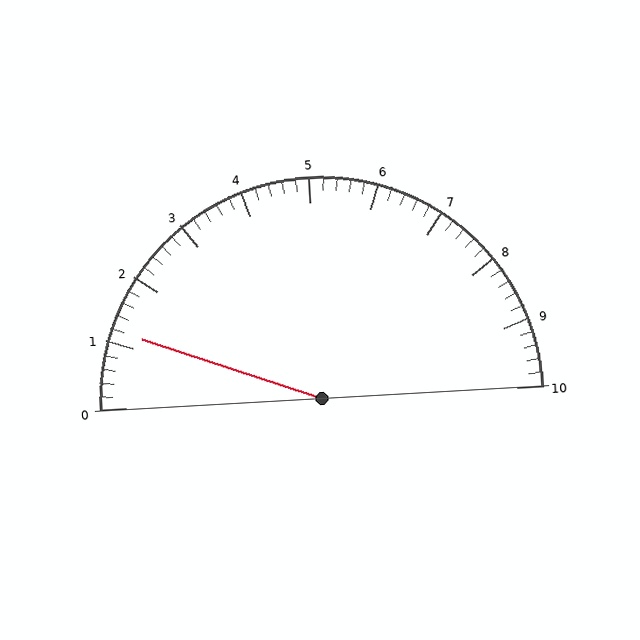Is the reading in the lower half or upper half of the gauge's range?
The reading is in the lower half of the range (0 to 10).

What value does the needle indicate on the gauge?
The needle indicates approximately 1.2.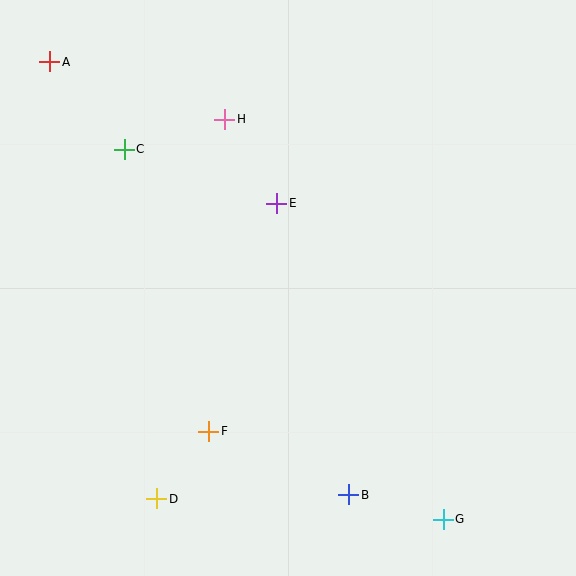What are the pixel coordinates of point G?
Point G is at (443, 519).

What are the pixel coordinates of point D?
Point D is at (157, 499).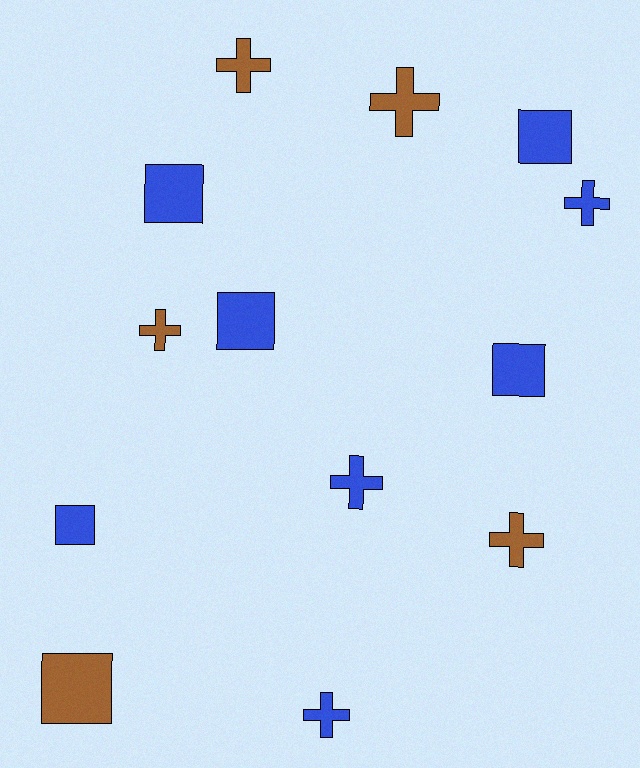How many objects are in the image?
There are 13 objects.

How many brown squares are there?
There is 1 brown square.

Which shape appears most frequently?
Cross, with 7 objects.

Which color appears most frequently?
Blue, with 8 objects.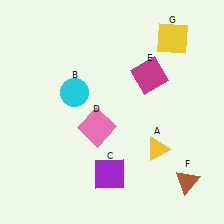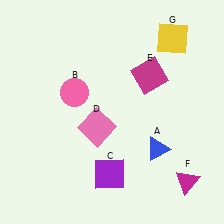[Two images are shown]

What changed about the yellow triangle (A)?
In Image 1, A is yellow. In Image 2, it changed to blue.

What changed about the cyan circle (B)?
In Image 1, B is cyan. In Image 2, it changed to pink.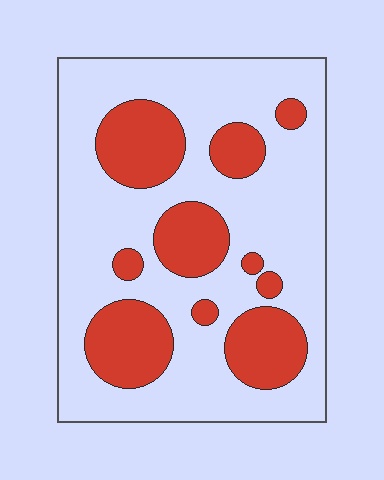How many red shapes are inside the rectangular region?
10.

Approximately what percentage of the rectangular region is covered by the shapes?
Approximately 30%.